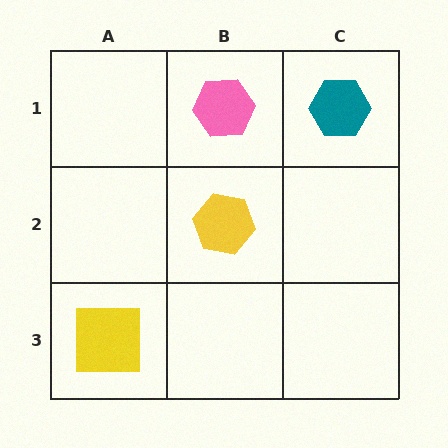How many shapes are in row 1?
2 shapes.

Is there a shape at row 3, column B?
No, that cell is empty.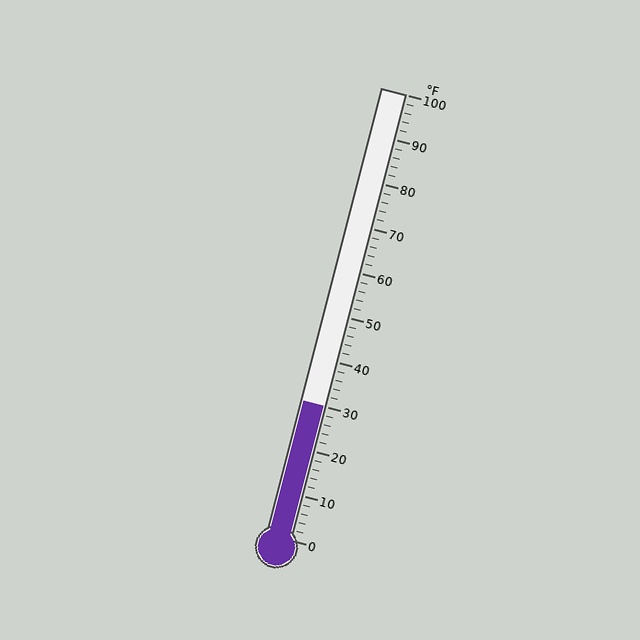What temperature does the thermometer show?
The thermometer shows approximately 30°F.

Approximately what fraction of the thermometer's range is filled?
The thermometer is filled to approximately 30% of its range.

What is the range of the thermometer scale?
The thermometer scale ranges from 0°F to 100°F.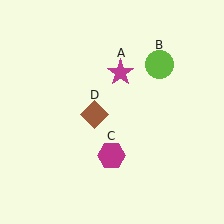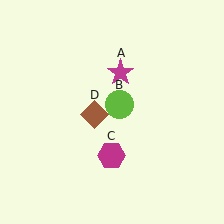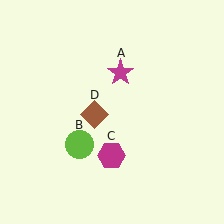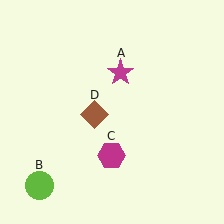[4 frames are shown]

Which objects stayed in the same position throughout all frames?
Magenta star (object A) and magenta hexagon (object C) and brown diamond (object D) remained stationary.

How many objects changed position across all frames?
1 object changed position: lime circle (object B).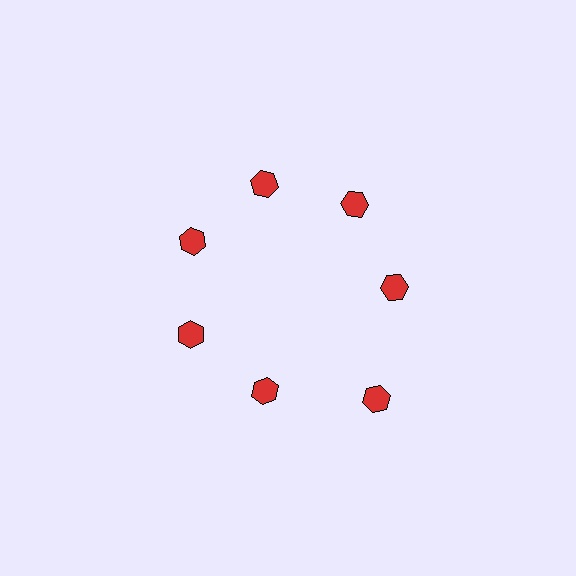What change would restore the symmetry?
The symmetry would be restored by moving it inward, back onto the ring so that all 7 hexagons sit at equal angles and equal distance from the center.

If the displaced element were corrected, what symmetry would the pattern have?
It would have 7-fold rotational symmetry — the pattern would map onto itself every 51 degrees.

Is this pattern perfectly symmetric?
No. The 7 red hexagons are arranged in a ring, but one element near the 5 o'clock position is pushed outward from the center, breaking the 7-fold rotational symmetry.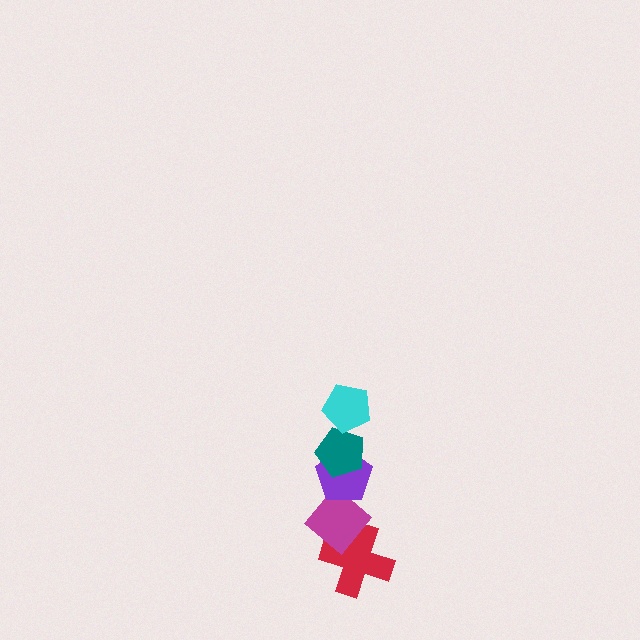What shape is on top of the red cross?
The magenta diamond is on top of the red cross.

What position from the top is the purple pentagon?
The purple pentagon is 3rd from the top.